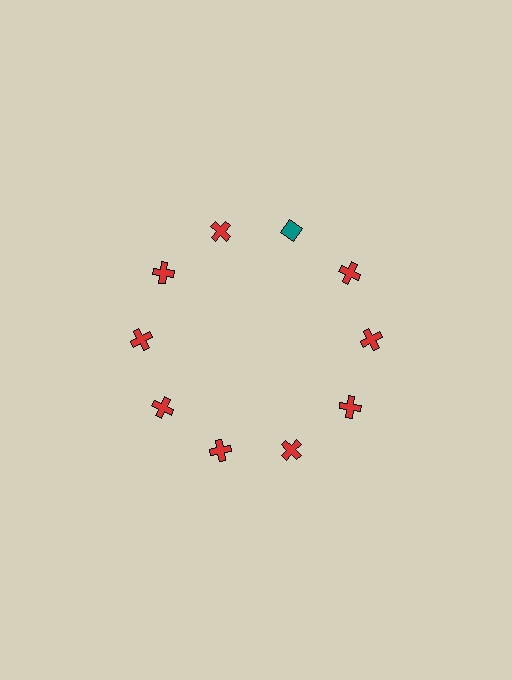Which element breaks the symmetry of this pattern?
The teal diamond at roughly the 1 o'clock position breaks the symmetry. All other shapes are red crosses.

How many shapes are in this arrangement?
There are 10 shapes arranged in a ring pattern.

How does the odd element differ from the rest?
It differs in both color (teal instead of red) and shape (diamond instead of cross).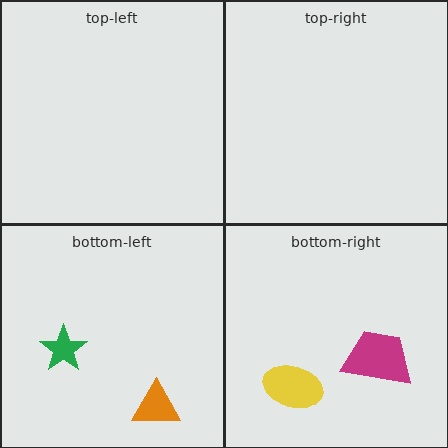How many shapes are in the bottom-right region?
2.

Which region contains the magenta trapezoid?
The bottom-right region.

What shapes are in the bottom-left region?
The green star, the orange triangle.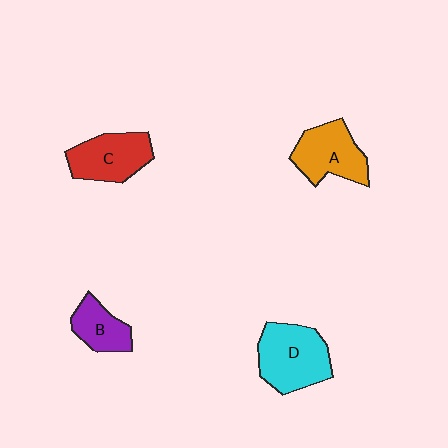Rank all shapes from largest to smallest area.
From largest to smallest: D (cyan), A (orange), C (red), B (purple).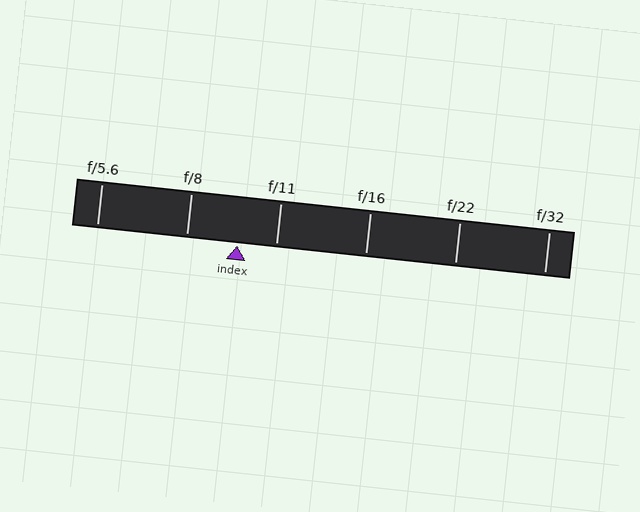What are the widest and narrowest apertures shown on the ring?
The widest aperture shown is f/5.6 and the narrowest is f/32.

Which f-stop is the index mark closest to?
The index mark is closest to f/11.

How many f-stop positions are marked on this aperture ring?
There are 6 f-stop positions marked.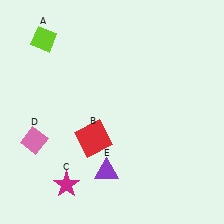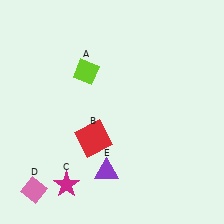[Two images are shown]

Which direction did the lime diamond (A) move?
The lime diamond (A) moved right.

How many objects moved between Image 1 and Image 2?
2 objects moved between the two images.